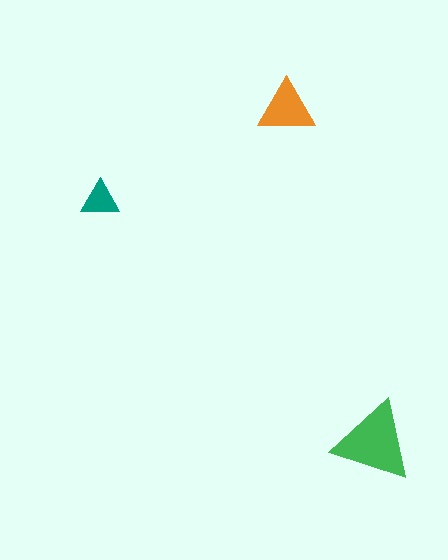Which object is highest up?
The orange triangle is topmost.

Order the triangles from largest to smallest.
the green one, the orange one, the teal one.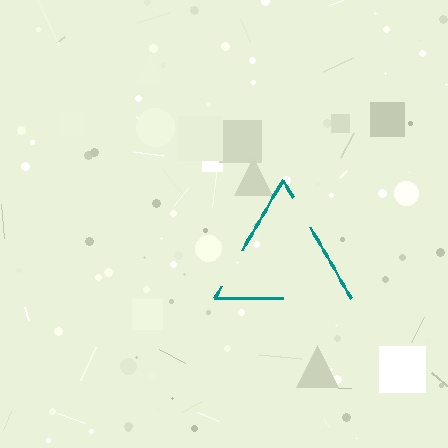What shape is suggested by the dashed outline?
The dashed outline suggests a triangle.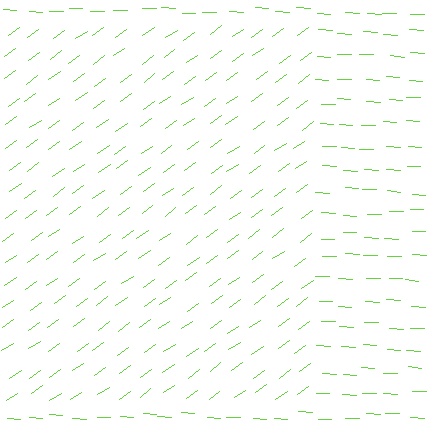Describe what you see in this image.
The image is filled with small lime line segments. A rectangle region in the image has lines oriented differently from the surrounding lines, creating a visible texture boundary.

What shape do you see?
I see a rectangle.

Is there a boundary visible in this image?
Yes, there is a texture boundary formed by a change in line orientation.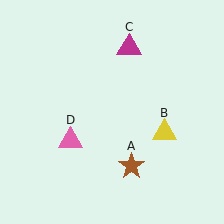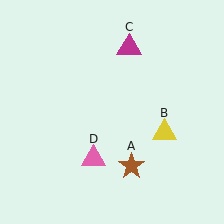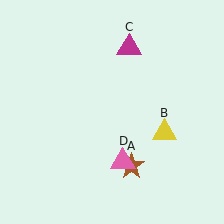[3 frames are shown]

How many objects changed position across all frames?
1 object changed position: pink triangle (object D).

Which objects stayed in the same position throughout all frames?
Brown star (object A) and yellow triangle (object B) and magenta triangle (object C) remained stationary.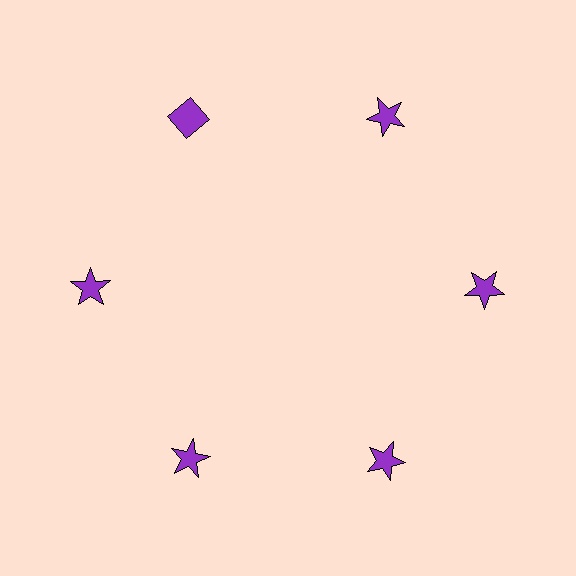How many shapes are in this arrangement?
There are 6 shapes arranged in a ring pattern.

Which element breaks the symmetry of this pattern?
The purple diamond at roughly the 11 o'clock position breaks the symmetry. All other shapes are purple stars.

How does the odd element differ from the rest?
It has a different shape: diamond instead of star.